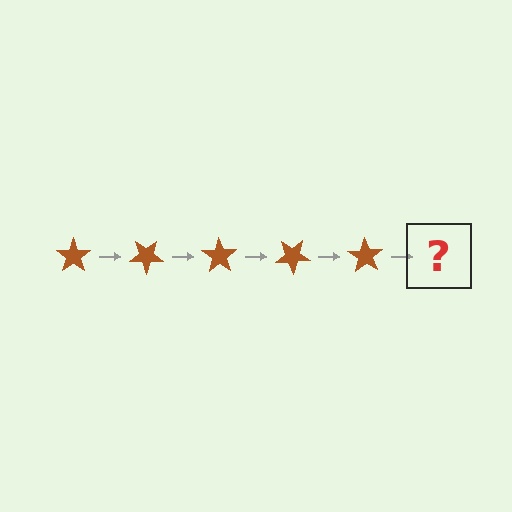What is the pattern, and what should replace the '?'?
The pattern is that the star rotates 35 degrees each step. The '?' should be a brown star rotated 175 degrees.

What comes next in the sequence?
The next element should be a brown star rotated 175 degrees.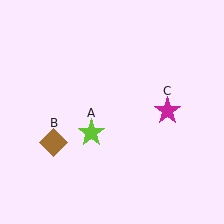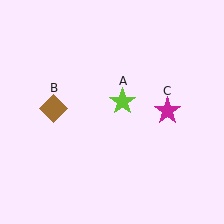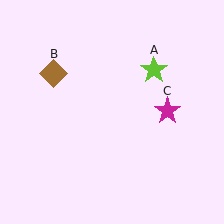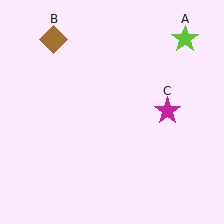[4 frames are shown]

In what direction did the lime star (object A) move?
The lime star (object A) moved up and to the right.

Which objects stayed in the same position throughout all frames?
Magenta star (object C) remained stationary.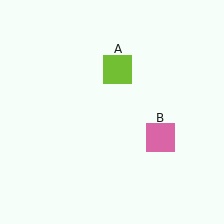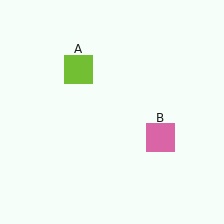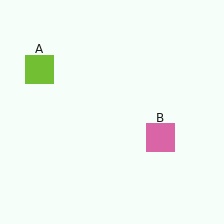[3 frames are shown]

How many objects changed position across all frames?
1 object changed position: lime square (object A).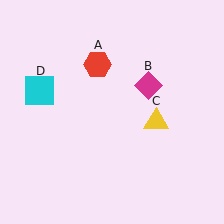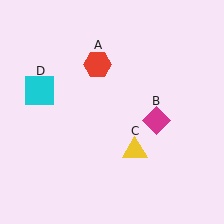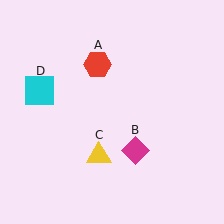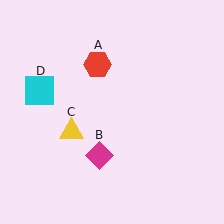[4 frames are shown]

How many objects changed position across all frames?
2 objects changed position: magenta diamond (object B), yellow triangle (object C).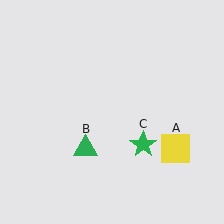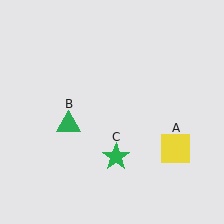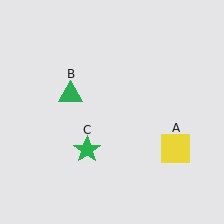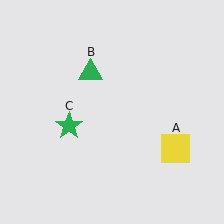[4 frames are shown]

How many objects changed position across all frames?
2 objects changed position: green triangle (object B), green star (object C).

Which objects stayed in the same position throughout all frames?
Yellow square (object A) remained stationary.